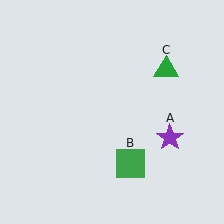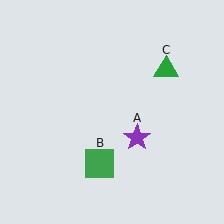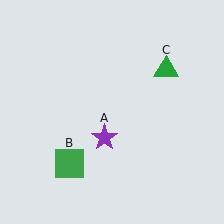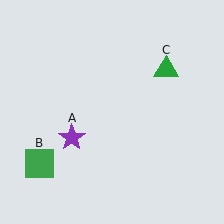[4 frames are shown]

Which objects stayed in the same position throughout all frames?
Green triangle (object C) remained stationary.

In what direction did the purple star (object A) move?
The purple star (object A) moved left.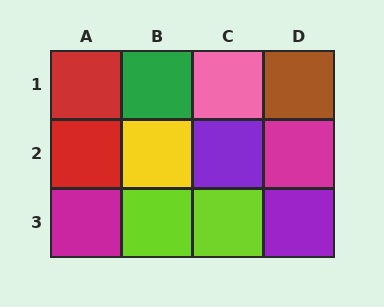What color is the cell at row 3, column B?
Lime.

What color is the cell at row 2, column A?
Red.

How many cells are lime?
2 cells are lime.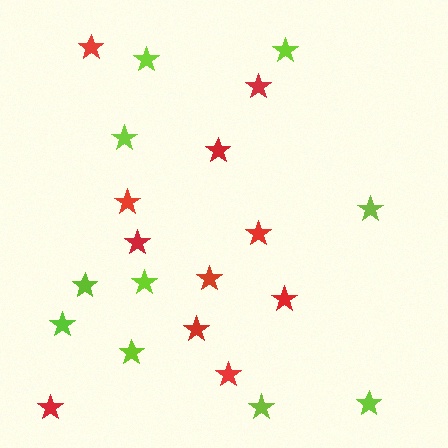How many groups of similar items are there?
There are 2 groups: one group of lime stars (10) and one group of red stars (11).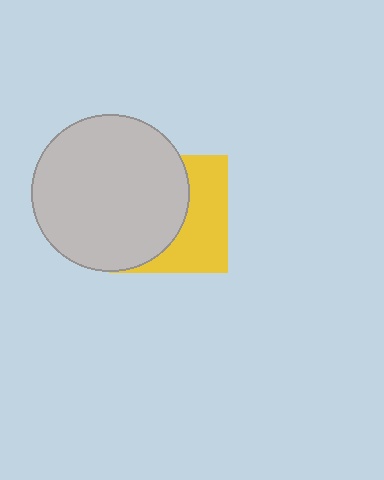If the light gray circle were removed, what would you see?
You would see the complete yellow square.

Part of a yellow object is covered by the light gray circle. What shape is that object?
It is a square.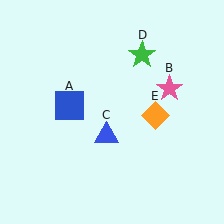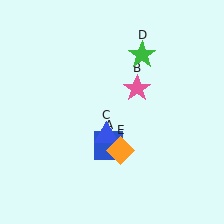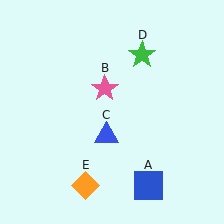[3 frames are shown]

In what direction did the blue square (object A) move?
The blue square (object A) moved down and to the right.